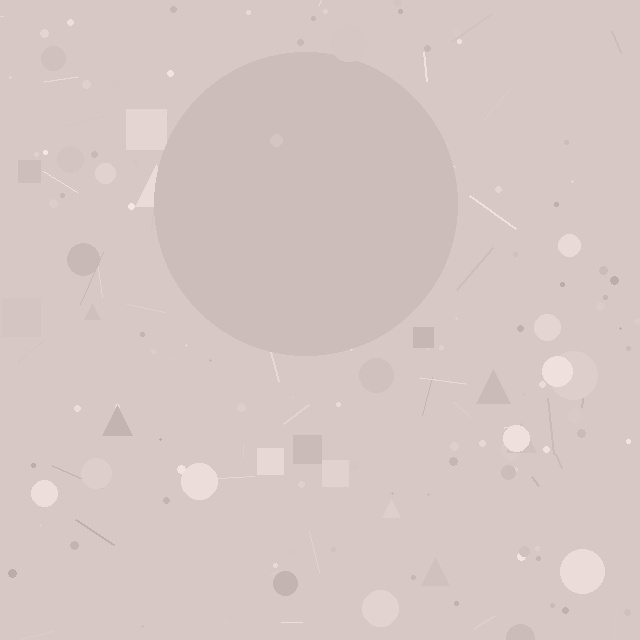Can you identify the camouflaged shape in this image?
The camouflaged shape is a circle.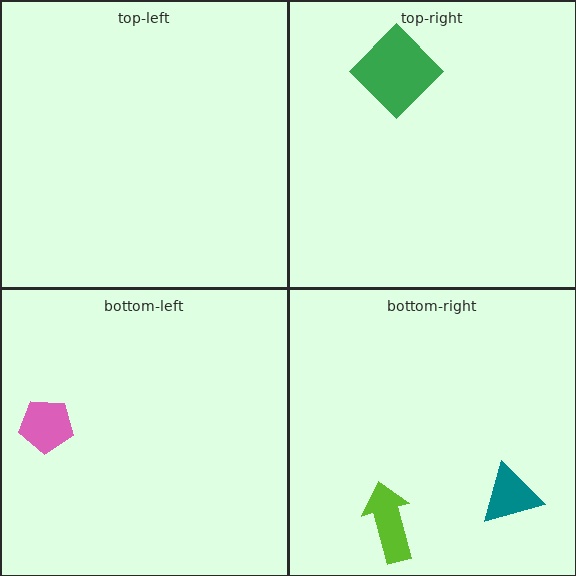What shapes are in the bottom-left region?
The pink pentagon.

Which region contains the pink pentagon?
The bottom-left region.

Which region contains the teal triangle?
The bottom-right region.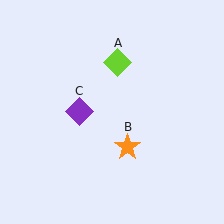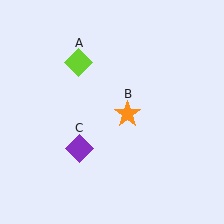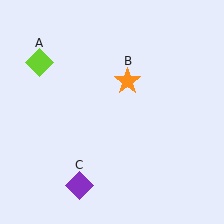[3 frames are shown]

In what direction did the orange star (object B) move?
The orange star (object B) moved up.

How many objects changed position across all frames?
3 objects changed position: lime diamond (object A), orange star (object B), purple diamond (object C).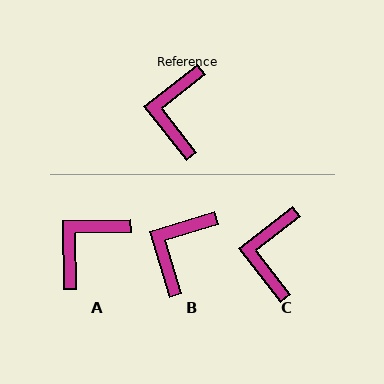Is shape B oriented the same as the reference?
No, it is off by about 21 degrees.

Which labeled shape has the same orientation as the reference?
C.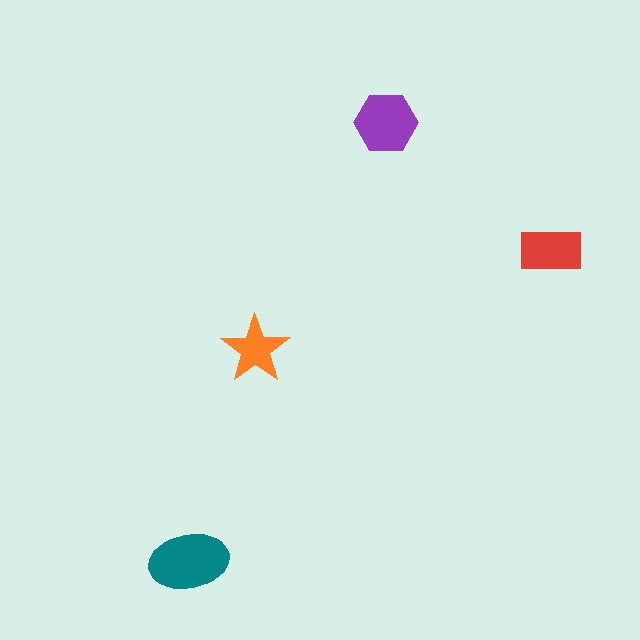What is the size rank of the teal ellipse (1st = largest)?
1st.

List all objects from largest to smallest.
The teal ellipse, the purple hexagon, the red rectangle, the orange star.